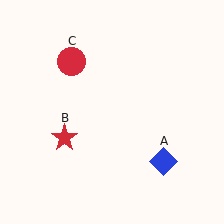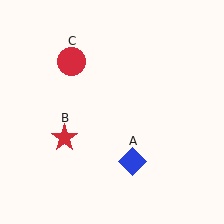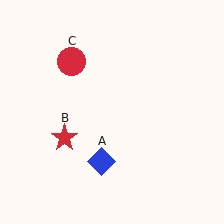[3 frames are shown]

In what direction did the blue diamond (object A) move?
The blue diamond (object A) moved left.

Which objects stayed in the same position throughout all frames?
Red star (object B) and red circle (object C) remained stationary.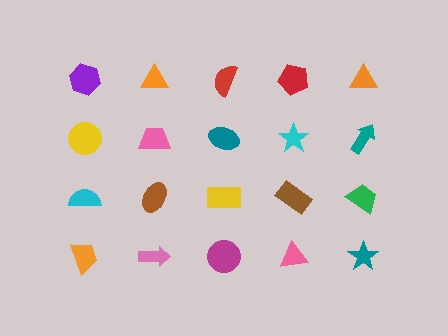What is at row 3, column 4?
A brown rectangle.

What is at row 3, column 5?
A green trapezoid.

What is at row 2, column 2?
A pink trapezoid.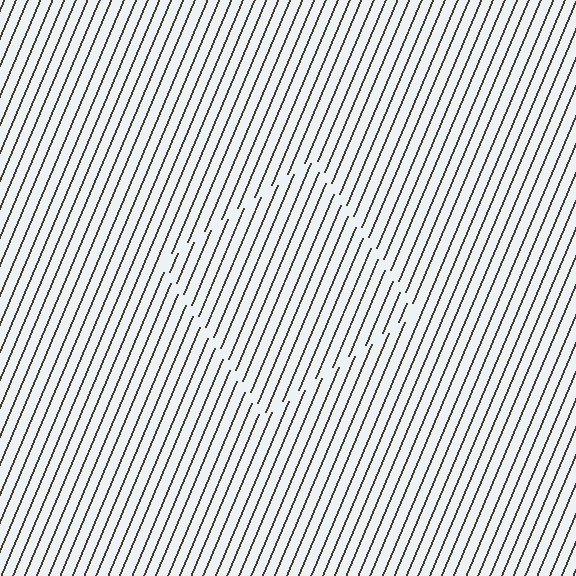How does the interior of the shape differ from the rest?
The interior of the shape contains the same grating, shifted by half a period — the contour is defined by the phase discontinuity where line-ends from the inner and outer gratings abut.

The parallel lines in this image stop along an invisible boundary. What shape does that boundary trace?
An illusory square. The interior of the shape contains the same grating, shifted by half a period — the contour is defined by the phase discontinuity where line-ends from the inner and outer gratings abut.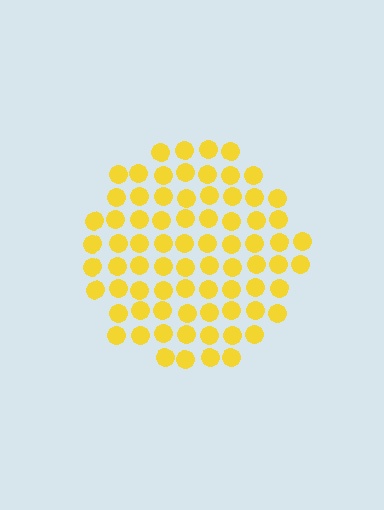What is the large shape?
The large shape is a circle.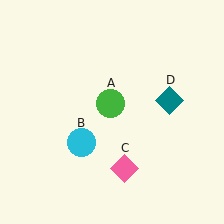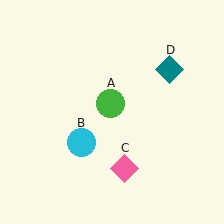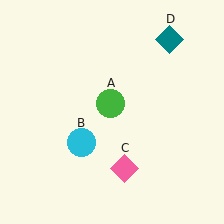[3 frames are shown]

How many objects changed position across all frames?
1 object changed position: teal diamond (object D).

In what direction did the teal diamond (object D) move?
The teal diamond (object D) moved up.